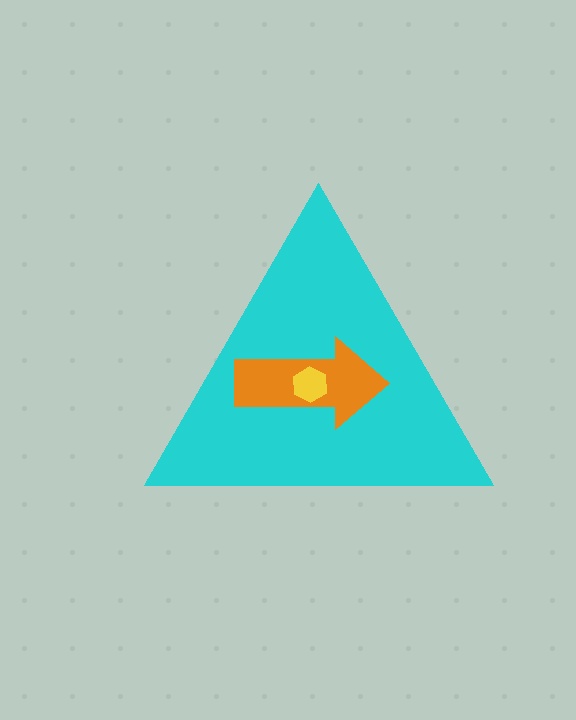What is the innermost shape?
The yellow hexagon.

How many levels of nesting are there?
3.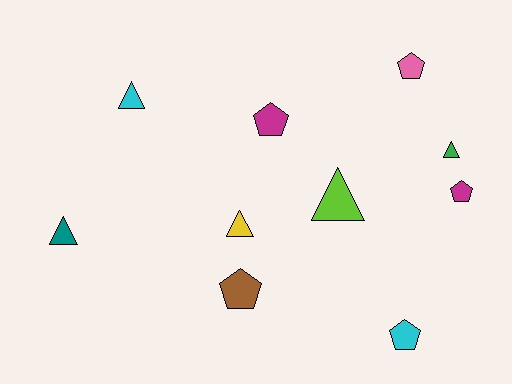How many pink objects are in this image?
There is 1 pink object.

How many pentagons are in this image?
There are 5 pentagons.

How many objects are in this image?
There are 10 objects.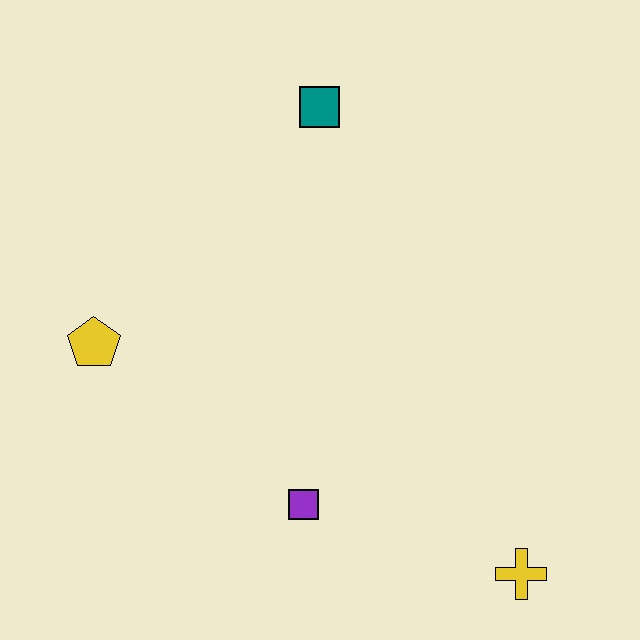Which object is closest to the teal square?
The yellow pentagon is closest to the teal square.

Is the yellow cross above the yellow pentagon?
No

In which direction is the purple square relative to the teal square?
The purple square is below the teal square.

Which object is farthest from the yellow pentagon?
The yellow cross is farthest from the yellow pentagon.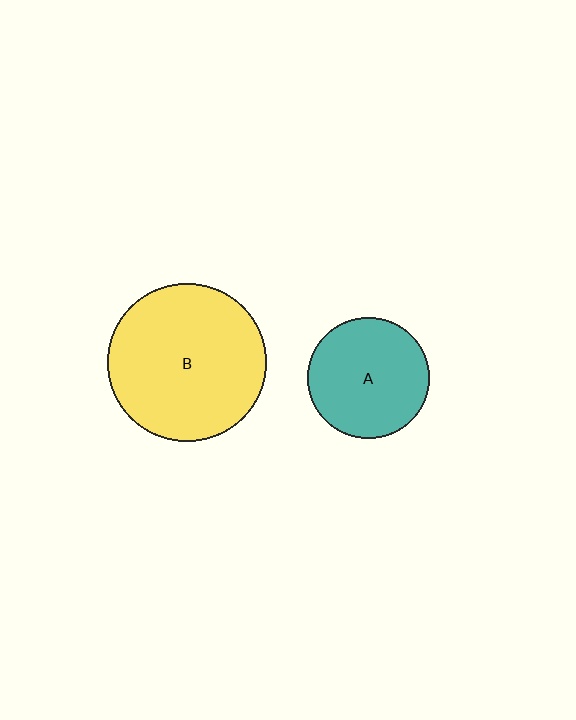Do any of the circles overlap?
No, none of the circles overlap.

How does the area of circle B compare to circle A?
Approximately 1.7 times.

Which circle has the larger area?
Circle B (yellow).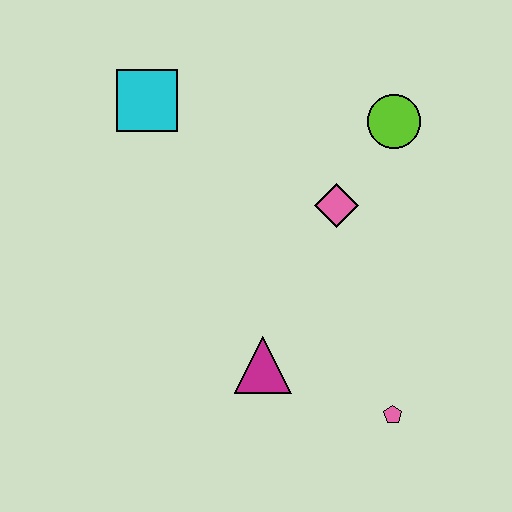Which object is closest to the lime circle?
The pink diamond is closest to the lime circle.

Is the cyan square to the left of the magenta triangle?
Yes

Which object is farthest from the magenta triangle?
The cyan square is farthest from the magenta triangle.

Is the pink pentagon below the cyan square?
Yes